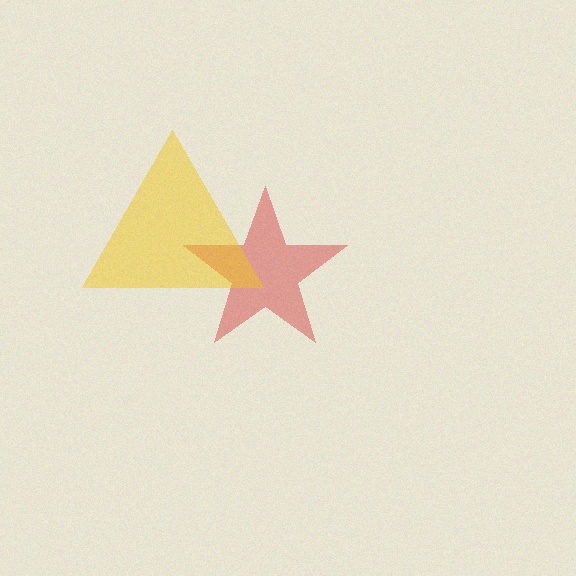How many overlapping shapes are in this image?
There are 2 overlapping shapes in the image.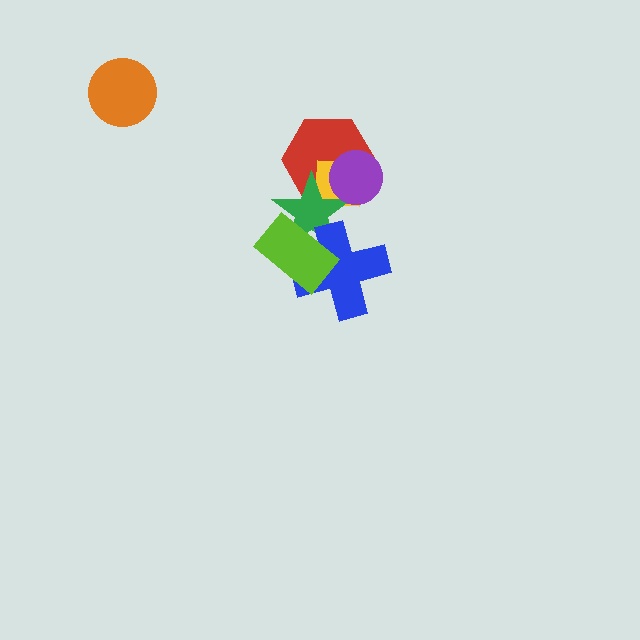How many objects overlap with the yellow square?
3 objects overlap with the yellow square.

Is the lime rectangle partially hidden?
No, no other shape covers it.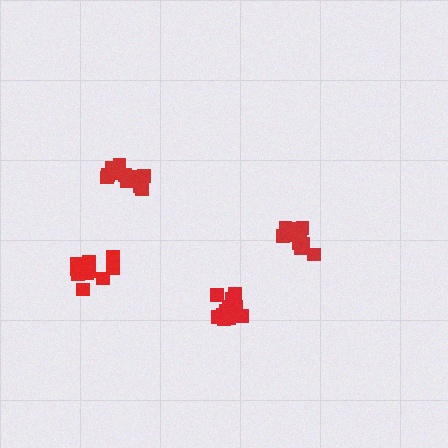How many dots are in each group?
Group 1: 12 dots, Group 2: 13 dots, Group 3: 12 dots, Group 4: 13 dots (50 total).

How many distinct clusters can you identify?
There are 4 distinct clusters.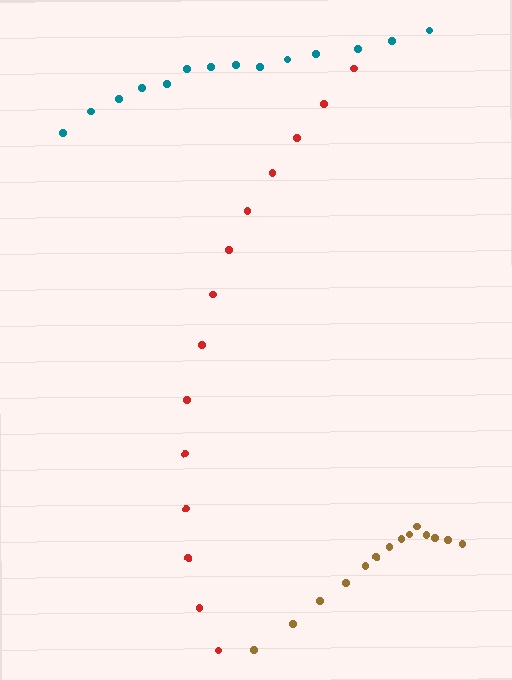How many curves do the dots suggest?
There are 3 distinct paths.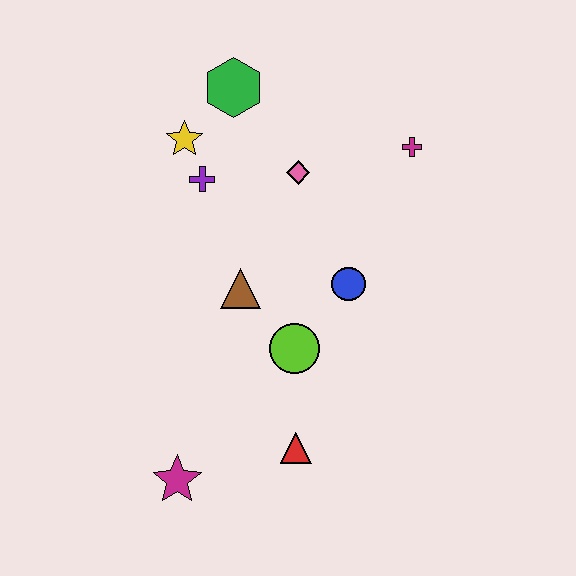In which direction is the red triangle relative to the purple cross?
The red triangle is below the purple cross.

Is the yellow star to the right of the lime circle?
No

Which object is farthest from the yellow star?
The magenta star is farthest from the yellow star.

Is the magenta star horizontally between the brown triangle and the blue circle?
No